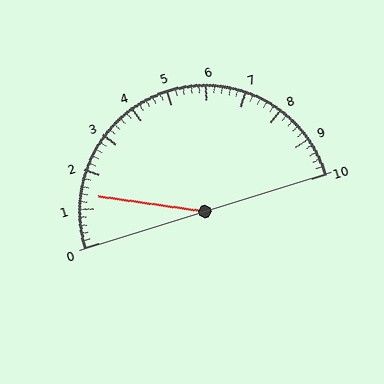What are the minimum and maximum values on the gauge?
The gauge ranges from 0 to 10.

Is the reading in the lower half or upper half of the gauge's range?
The reading is in the lower half of the range (0 to 10).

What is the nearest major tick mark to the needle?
The nearest major tick mark is 1.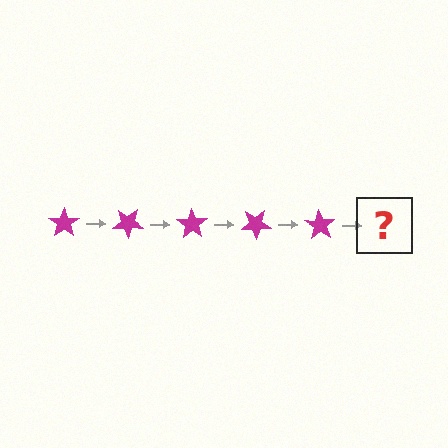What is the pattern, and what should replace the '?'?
The pattern is that the star rotates 35 degrees each step. The '?' should be a magenta star rotated 175 degrees.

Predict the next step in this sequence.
The next step is a magenta star rotated 175 degrees.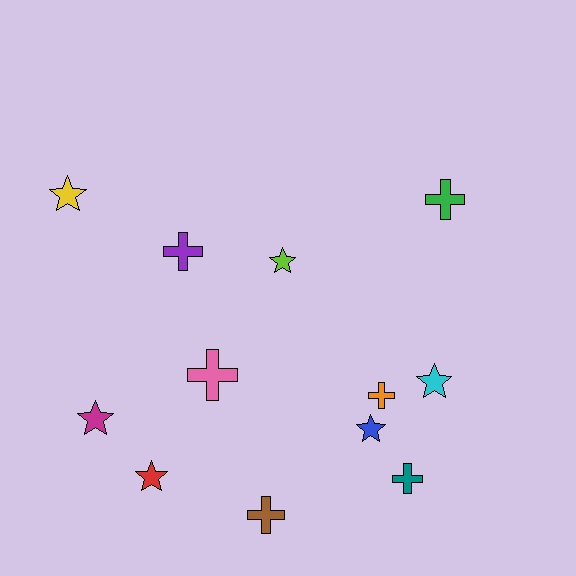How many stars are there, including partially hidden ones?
There are 6 stars.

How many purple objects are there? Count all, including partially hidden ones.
There is 1 purple object.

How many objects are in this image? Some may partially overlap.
There are 12 objects.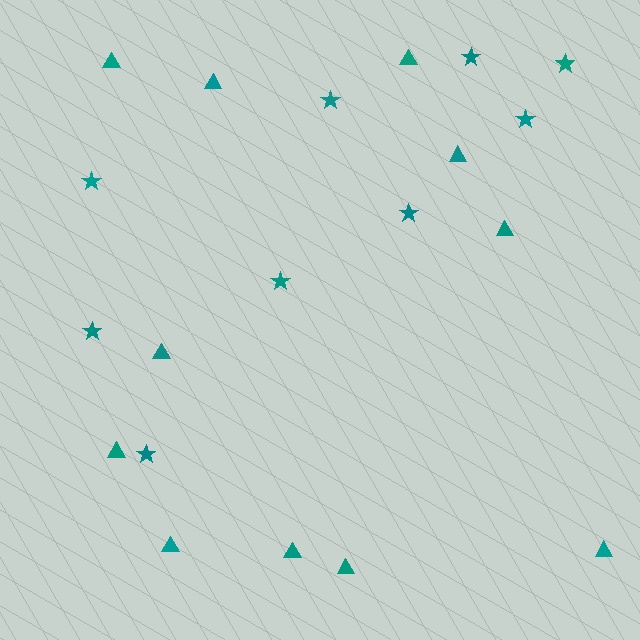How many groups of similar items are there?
There are 2 groups: one group of stars (9) and one group of triangles (11).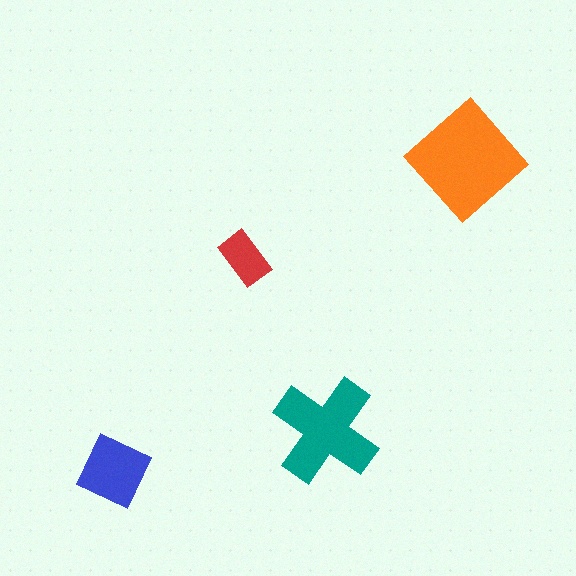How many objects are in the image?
There are 4 objects in the image.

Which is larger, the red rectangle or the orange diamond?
The orange diamond.